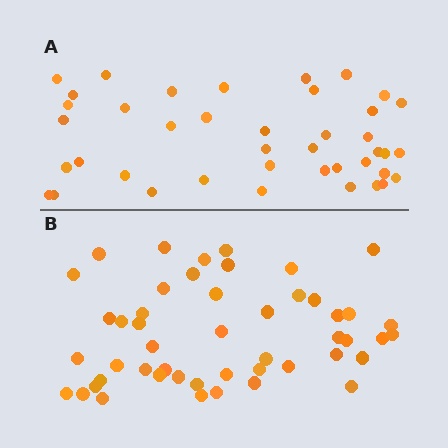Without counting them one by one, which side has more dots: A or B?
Region B (the bottom region) has more dots.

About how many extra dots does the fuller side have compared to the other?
Region B has roughly 8 or so more dots than region A.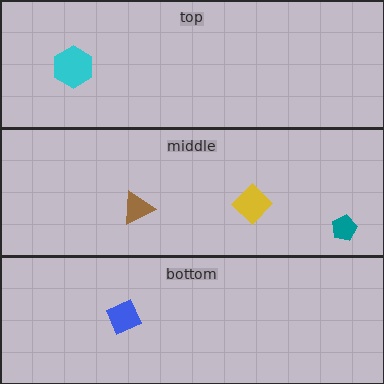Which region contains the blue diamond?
The bottom region.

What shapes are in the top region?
The cyan hexagon.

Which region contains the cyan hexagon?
The top region.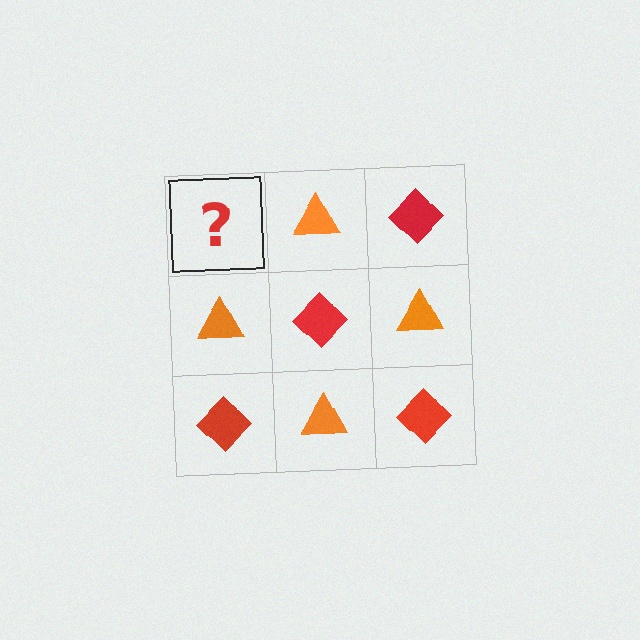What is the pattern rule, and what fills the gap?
The rule is that it alternates red diamond and orange triangle in a checkerboard pattern. The gap should be filled with a red diamond.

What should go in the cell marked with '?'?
The missing cell should contain a red diamond.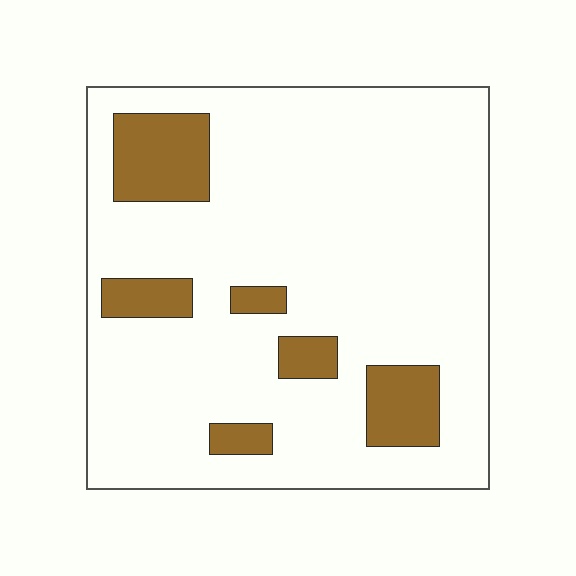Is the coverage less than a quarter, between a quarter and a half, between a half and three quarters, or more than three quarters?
Less than a quarter.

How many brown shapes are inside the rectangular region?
6.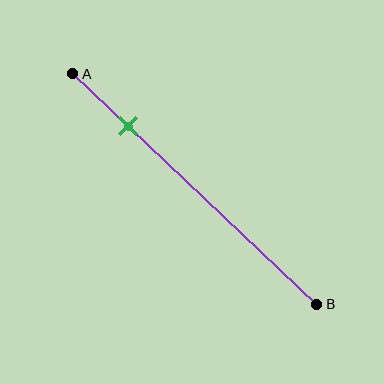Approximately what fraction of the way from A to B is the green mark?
The green mark is approximately 25% of the way from A to B.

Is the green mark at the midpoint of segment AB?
No, the mark is at about 25% from A, not at the 50% midpoint.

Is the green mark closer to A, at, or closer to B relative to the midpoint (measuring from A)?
The green mark is closer to point A than the midpoint of segment AB.